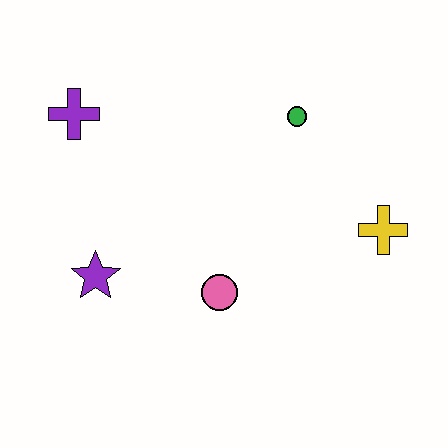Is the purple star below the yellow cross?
Yes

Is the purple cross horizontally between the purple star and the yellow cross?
No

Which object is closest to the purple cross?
The purple star is closest to the purple cross.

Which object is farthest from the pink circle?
The purple cross is farthest from the pink circle.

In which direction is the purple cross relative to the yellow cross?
The purple cross is to the left of the yellow cross.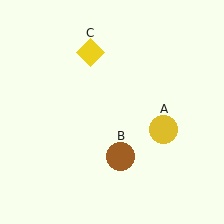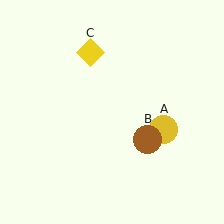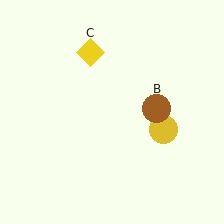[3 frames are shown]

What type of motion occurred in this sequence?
The brown circle (object B) rotated counterclockwise around the center of the scene.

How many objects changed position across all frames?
1 object changed position: brown circle (object B).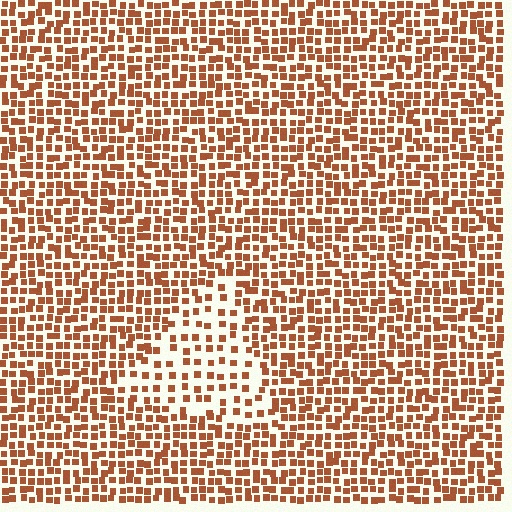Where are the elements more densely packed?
The elements are more densely packed outside the triangle boundary.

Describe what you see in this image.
The image contains small brown elements arranged at two different densities. A triangle-shaped region is visible where the elements are less densely packed than the surrounding area.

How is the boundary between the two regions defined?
The boundary is defined by a change in element density (approximately 2.0x ratio). All elements are the same color, size, and shape.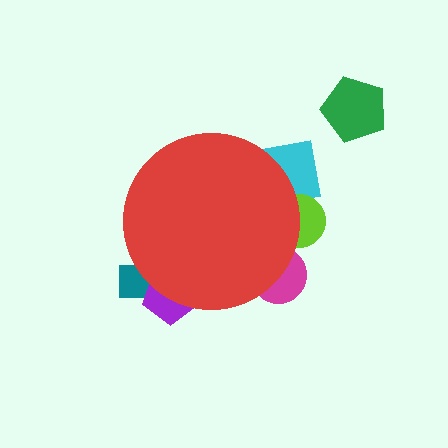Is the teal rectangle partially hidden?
Yes, the teal rectangle is partially hidden behind the red circle.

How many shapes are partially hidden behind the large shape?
5 shapes are partially hidden.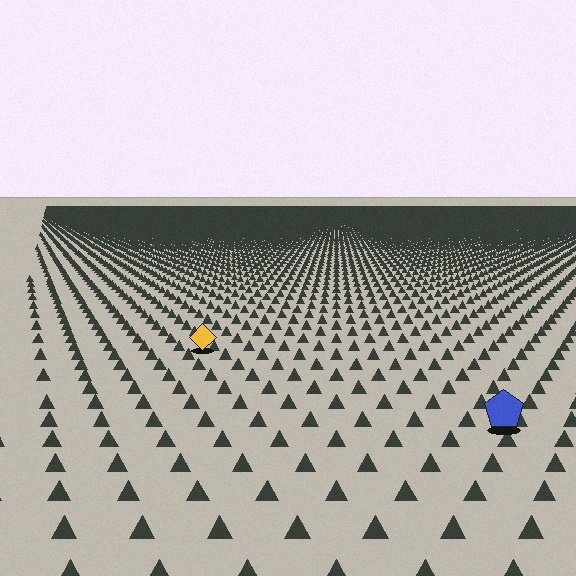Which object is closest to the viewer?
The blue pentagon is closest. The texture marks near it are larger and more spread out.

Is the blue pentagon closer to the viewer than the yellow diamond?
Yes. The blue pentagon is closer — you can tell from the texture gradient: the ground texture is coarser near it.